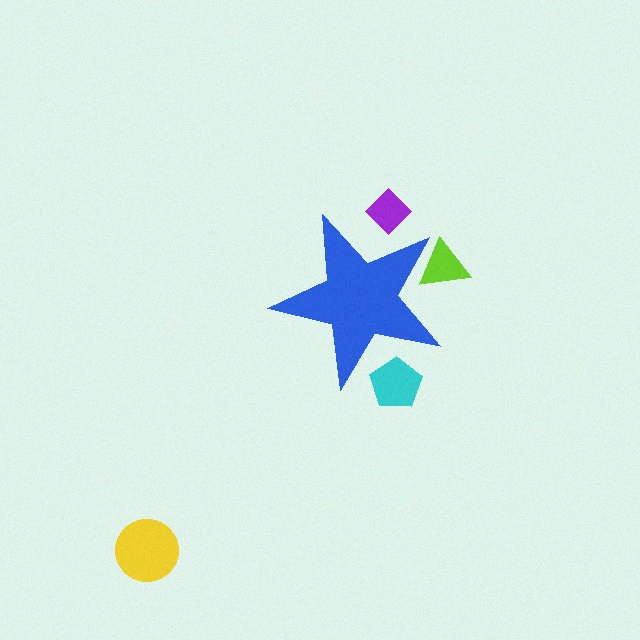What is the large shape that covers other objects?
A blue star.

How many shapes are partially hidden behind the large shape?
3 shapes are partially hidden.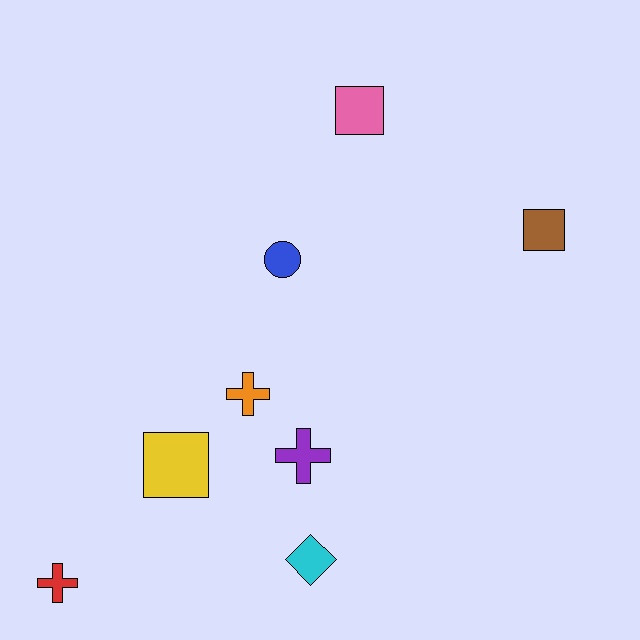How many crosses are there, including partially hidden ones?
There are 3 crosses.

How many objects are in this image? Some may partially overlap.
There are 8 objects.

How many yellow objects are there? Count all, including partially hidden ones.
There is 1 yellow object.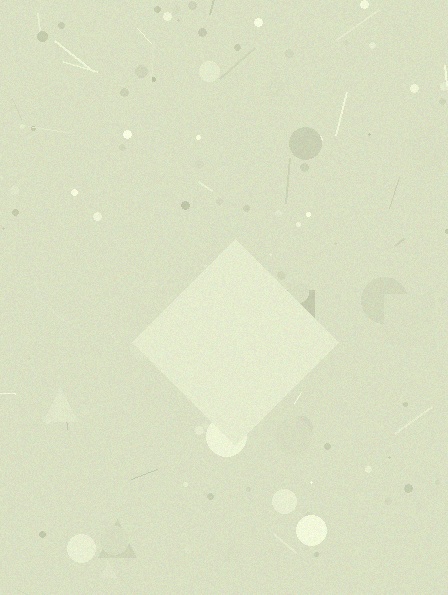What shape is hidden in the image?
A diamond is hidden in the image.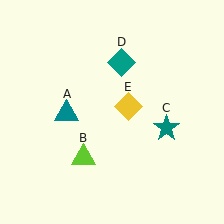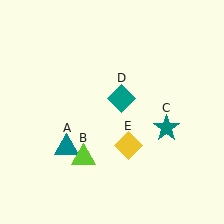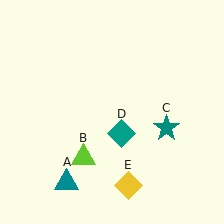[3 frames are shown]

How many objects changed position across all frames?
3 objects changed position: teal triangle (object A), teal diamond (object D), yellow diamond (object E).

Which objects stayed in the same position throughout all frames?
Lime triangle (object B) and teal star (object C) remained stationary.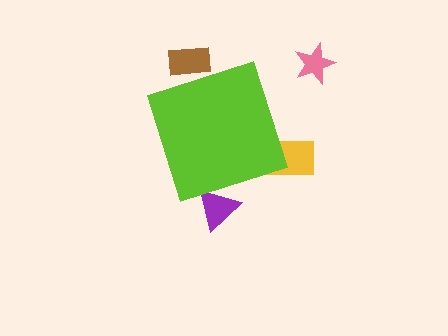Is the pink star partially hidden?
No, the pink star is fully visible.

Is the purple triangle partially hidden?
Yes, the purple triangle is partially hidden behind the lime diamond.